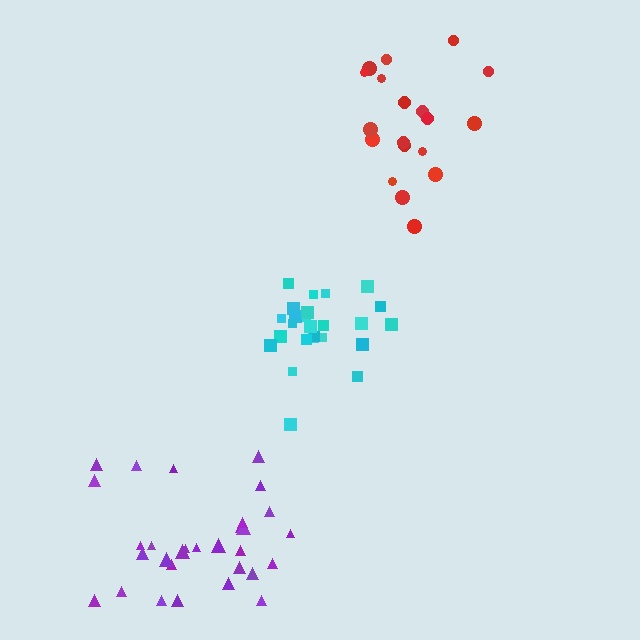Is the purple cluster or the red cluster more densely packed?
Purple.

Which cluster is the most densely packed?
Cyan.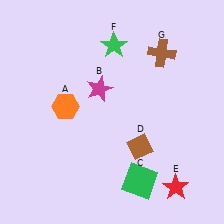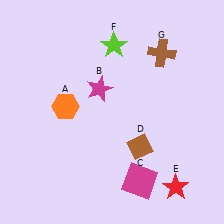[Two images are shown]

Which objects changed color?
C changed from green to magenta. F changed from green to lime.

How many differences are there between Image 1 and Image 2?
There are 2 differences between the two images.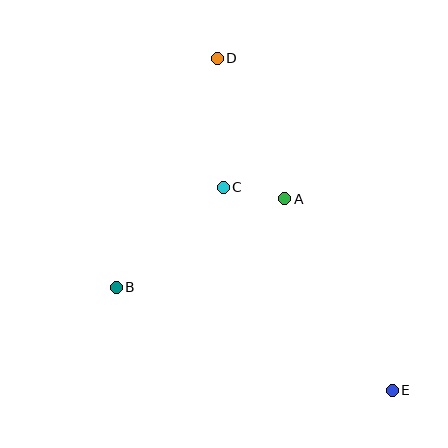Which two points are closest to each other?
Points A and C are closest to each other.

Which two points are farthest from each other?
Points D and E are farthest from each other.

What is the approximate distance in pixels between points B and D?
The distance between B and D is approximately 250 pixels.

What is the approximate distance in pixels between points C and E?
The distance between C and E is approximately 264 pixels.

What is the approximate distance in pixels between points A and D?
The distance between A and D is approximately 156 pixels.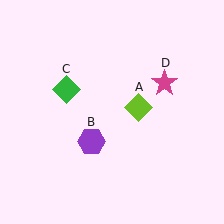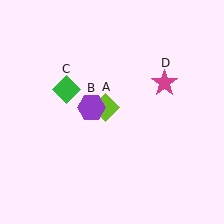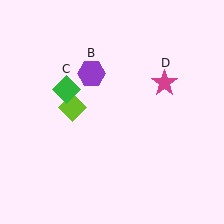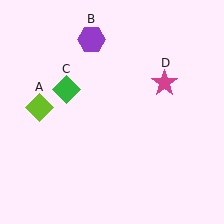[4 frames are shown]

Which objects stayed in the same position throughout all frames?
Green diamond (object C) and magenta star (object D) remained stationary.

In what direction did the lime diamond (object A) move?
The lime diamond (object A) moved left.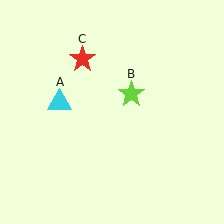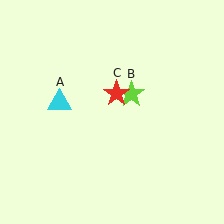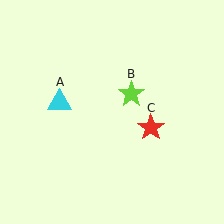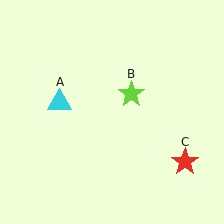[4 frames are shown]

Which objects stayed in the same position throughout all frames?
Cyan triangle (object A) and lime star (object B) remained stationary.